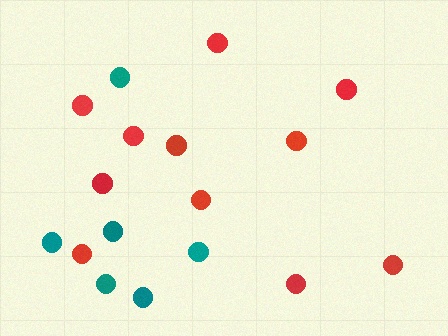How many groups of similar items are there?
There are 2 groups: one group of teal circles (6) and one group of red circles (11).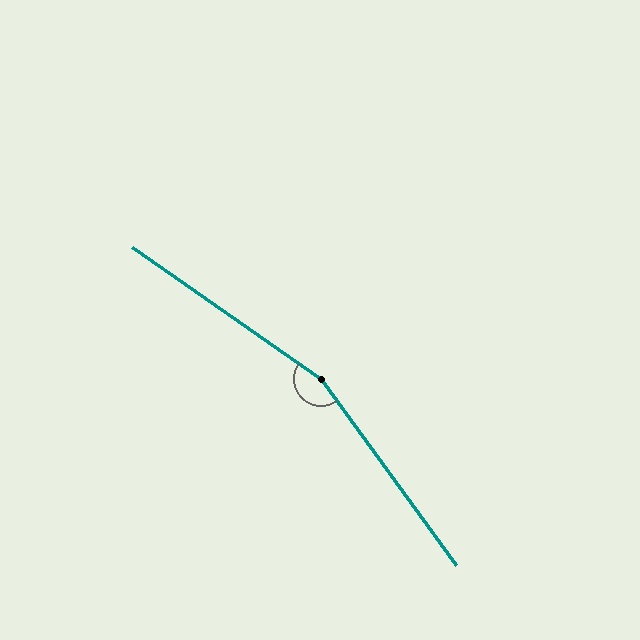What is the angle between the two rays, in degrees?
Approximately 161 degrees.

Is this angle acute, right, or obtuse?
It is obtuse.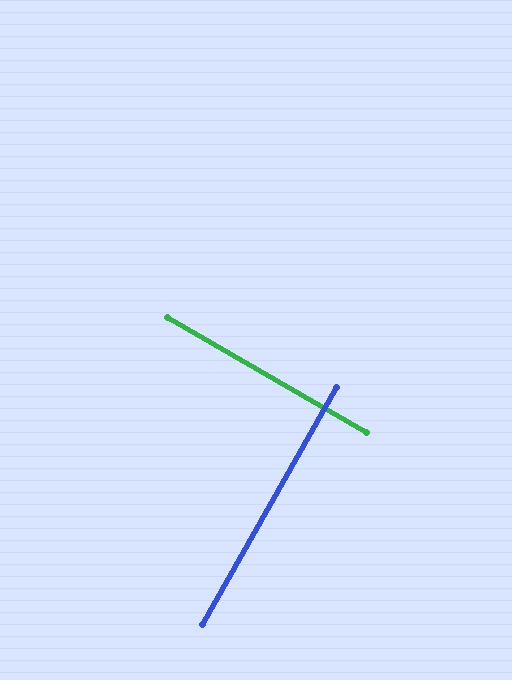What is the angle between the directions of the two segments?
Approximately 89 degrees.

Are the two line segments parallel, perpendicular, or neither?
Perpendicular — they meet at approximately 89°.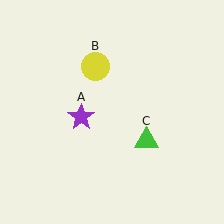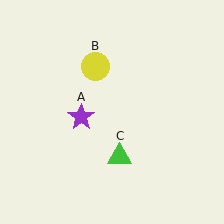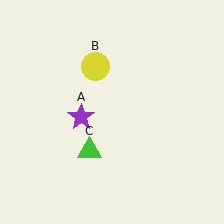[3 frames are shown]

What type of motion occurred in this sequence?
The green triangle (object C) rotated clockwise around the center of the scene.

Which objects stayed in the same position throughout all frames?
Purple star (object A) and yellow circle (object B) remained stationary.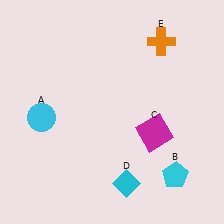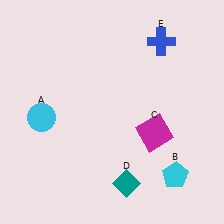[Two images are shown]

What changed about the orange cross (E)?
In Image 1, E is orange. In Image 2, it changed to blue.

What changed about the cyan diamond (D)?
In Image 1, D is cyan. In Image 2, it changed to teal.